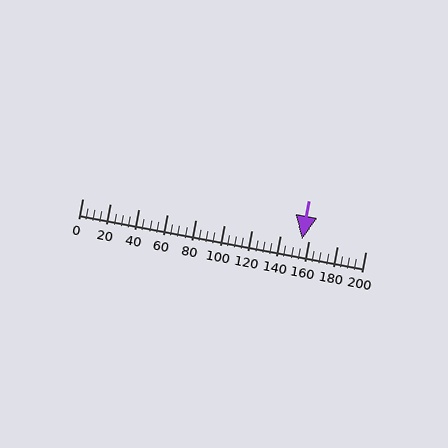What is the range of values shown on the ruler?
The ruler shows values from 0 to 200.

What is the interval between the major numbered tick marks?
The major tick marks are spaced 20 units apart.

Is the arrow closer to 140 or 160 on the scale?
The arrow is closer to 160.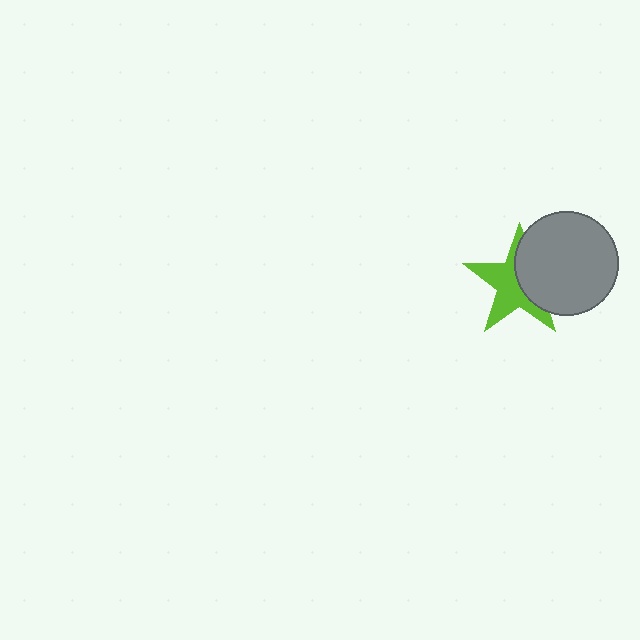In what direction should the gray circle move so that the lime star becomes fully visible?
The gray circle should move right. That is the shortest direction to clear the overlap and leave the lime star fully visible.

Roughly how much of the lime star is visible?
About half of it is visible (roughly 57%).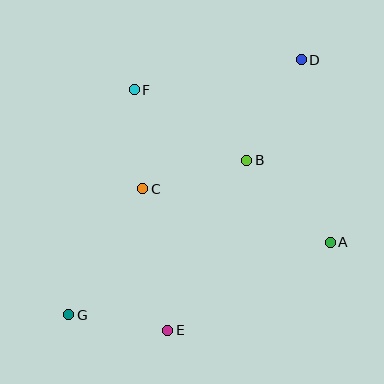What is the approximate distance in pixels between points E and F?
The distance between E and F is approximately 243 pixels.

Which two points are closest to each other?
Points C and F are closest to each other.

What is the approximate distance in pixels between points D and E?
The distance between D and E is approximately 302 pixels.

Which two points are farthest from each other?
Points D and G are farthest from each other.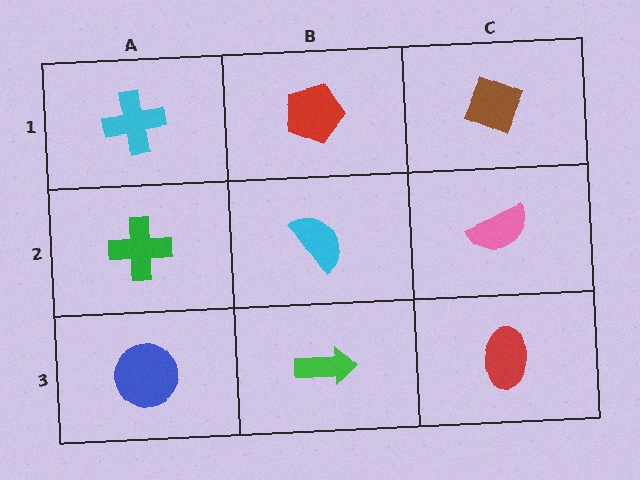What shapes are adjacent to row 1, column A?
A green cross (row 2, column A), a red pentagon (row 1, column B).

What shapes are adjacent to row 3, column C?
A pink semicircle (row 2, column C), a green arrow (row 3, column B).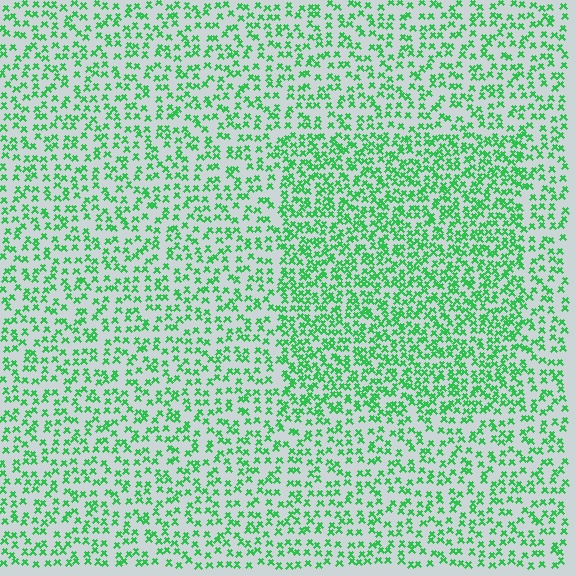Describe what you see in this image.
The image contains small green elements arranged at two different densities. A rectangle-shaped region is visible where the elements are more densely packed than the surrounding area.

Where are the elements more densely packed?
The elements are more densely packed inside the rectangle boundary.